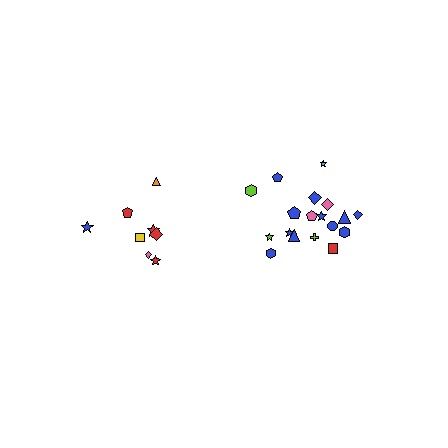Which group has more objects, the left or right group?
The right group.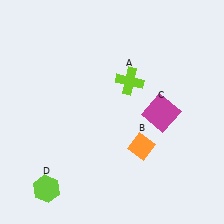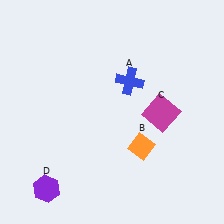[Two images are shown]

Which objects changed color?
A changed from lime to blue. D changed from lime to purple.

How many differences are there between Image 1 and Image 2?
There are 2 differences between the two images.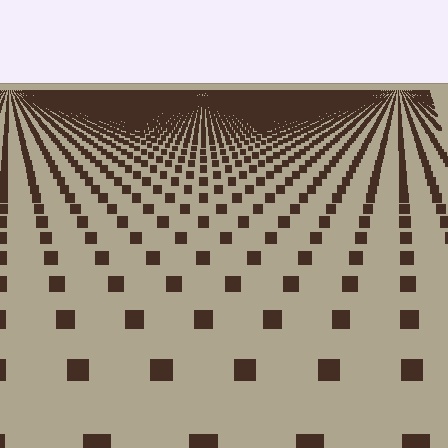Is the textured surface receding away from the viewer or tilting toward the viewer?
The surface is receding away from the viewer. Texture elements get smaller and denser toward the top.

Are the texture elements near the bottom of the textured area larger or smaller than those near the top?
Larger. Near the bottom, elements are closer to the viewer and appear at a bigger on-screen size.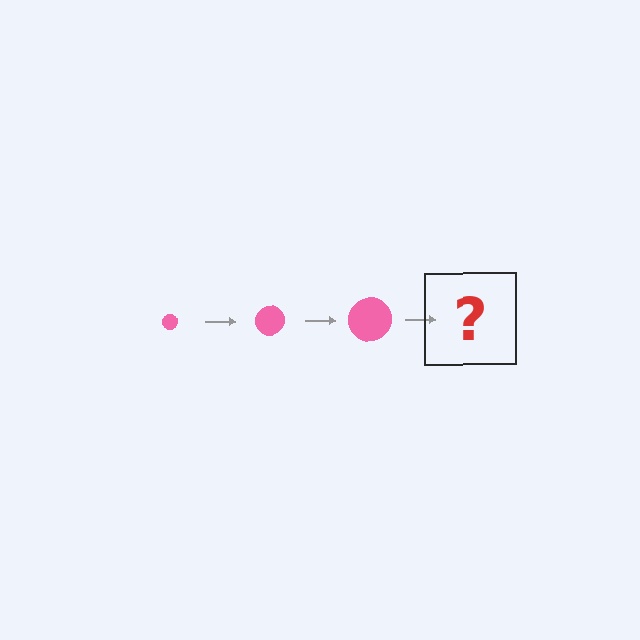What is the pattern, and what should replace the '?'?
The pattern is that the circle gets progressively larger each step. The '?' should be a pink circle, larger than the previous one.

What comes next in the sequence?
The next element should be a pink circle, larger than the previous one.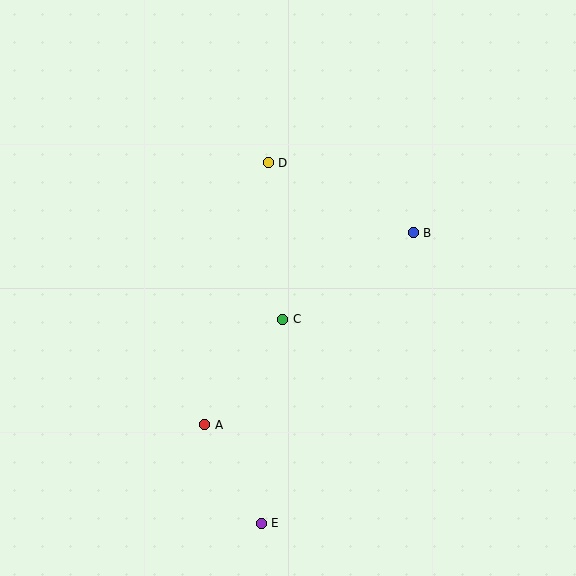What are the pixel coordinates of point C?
Point C is at (283, 319).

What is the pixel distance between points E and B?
The distance between E and B is 328 pixels.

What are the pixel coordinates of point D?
Point D is at (268, 163).